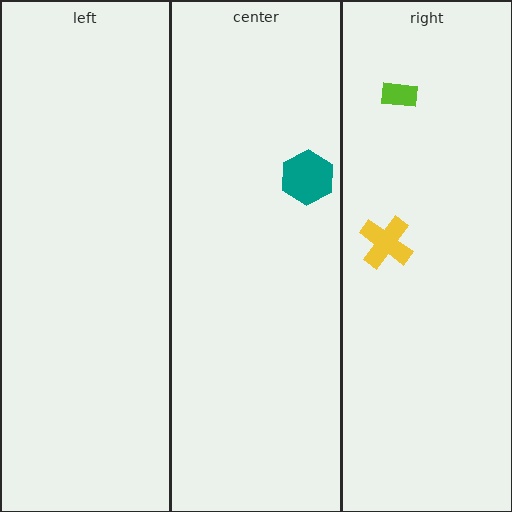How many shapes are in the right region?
2.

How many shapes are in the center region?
1.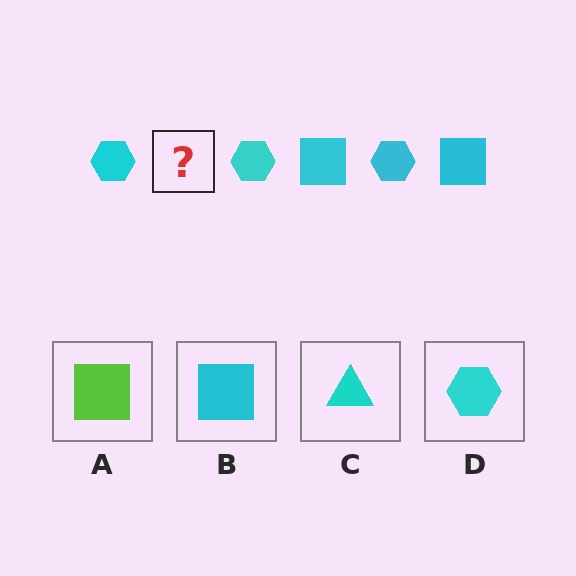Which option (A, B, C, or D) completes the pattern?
B.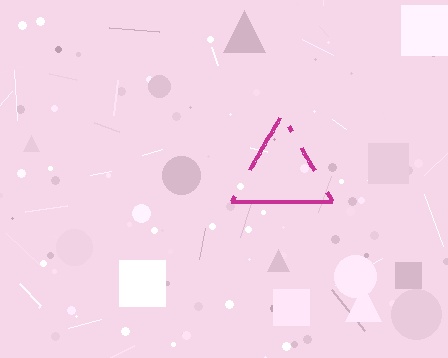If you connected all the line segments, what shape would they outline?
They would outline a triangle.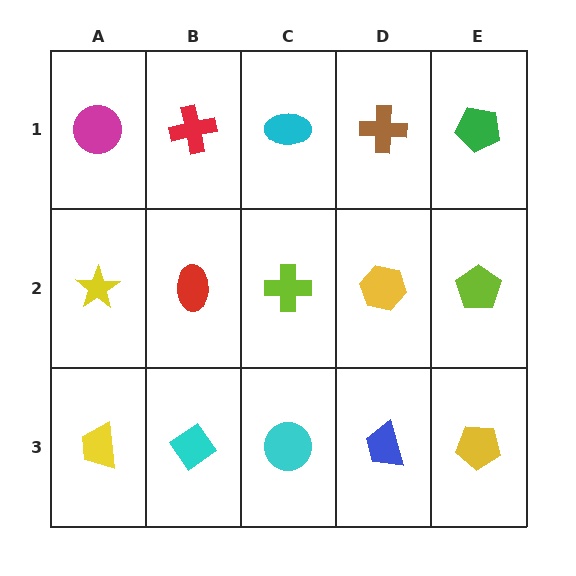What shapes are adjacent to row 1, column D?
A yellow hexagon (row 2, column D), a cyan ellipse (row 1, column C), a green pentagon (row 1, column E).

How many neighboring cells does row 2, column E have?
3.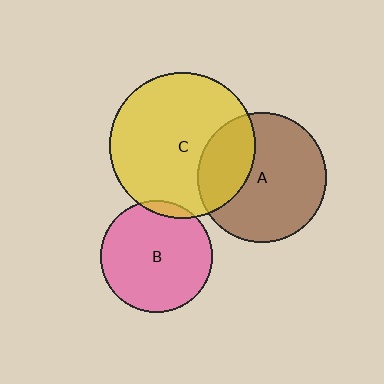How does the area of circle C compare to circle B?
Approximately 1.7 times.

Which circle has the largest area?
Circle C (yellow).